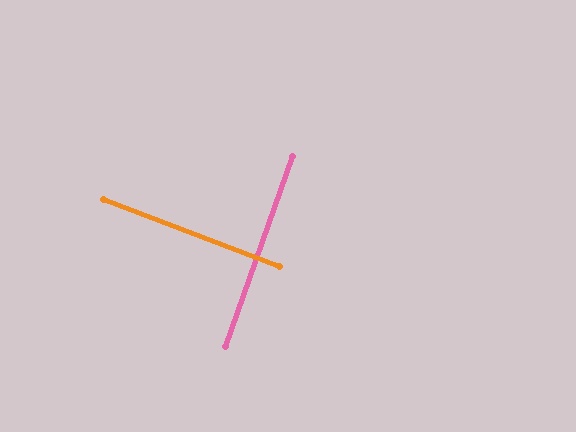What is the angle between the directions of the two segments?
Approximately 89 degrees.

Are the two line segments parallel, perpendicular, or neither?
Perpendicular — they meet at approximately 89°.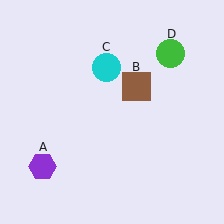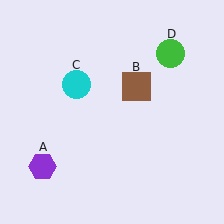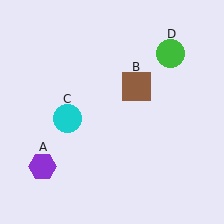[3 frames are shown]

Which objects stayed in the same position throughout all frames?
Purple hexagon (object A) and brown square (object B) and green circle (object D) remained stationary.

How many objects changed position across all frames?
1 object changed position: cyan circle (object C).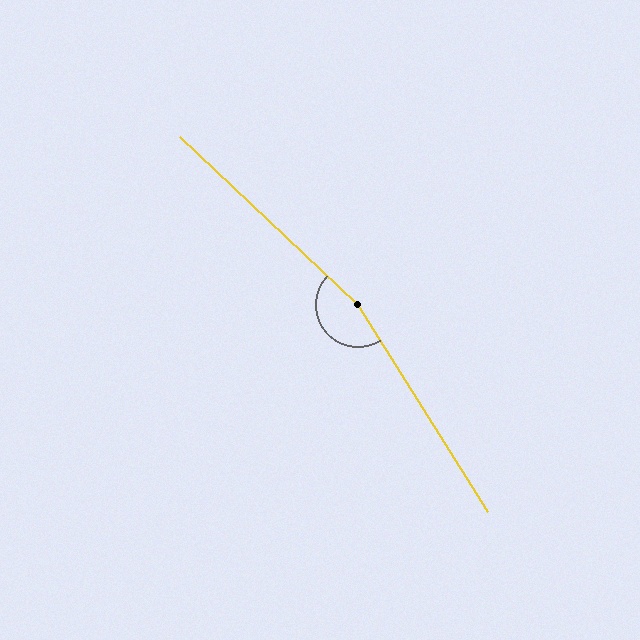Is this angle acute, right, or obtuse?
It is obtuse.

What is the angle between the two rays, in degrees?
Approximately 165 degrees.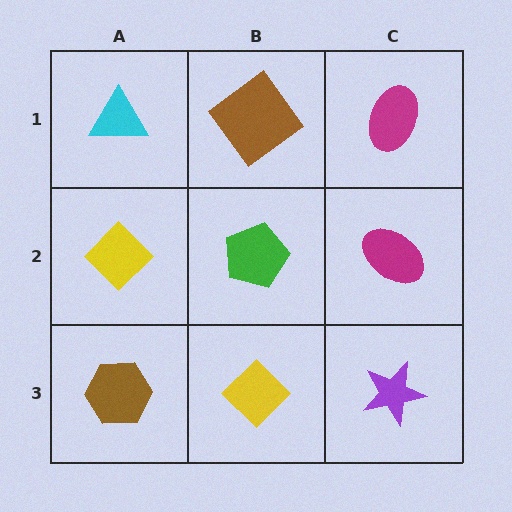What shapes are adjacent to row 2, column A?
A cyan triangle (row 1, column A), a brown hexagon (row 3, column A), a green pentagon (row 2, column B).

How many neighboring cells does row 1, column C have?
2.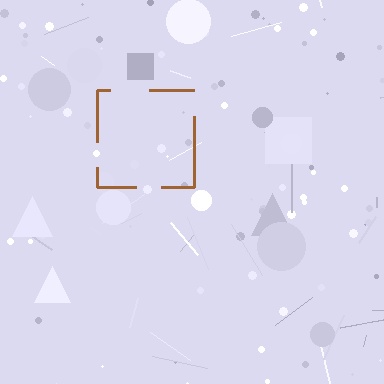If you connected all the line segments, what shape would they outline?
They would outline a square.